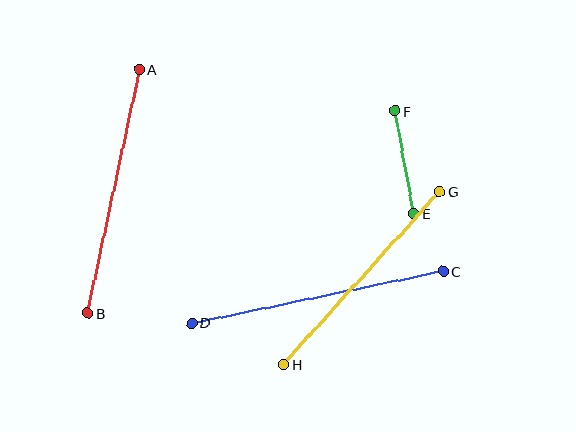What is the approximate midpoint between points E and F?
The midpoint is at approximately (404, 162) pixels.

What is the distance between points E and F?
The distance is approximately 104 pixels.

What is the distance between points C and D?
The distance is approximately 257 pixels.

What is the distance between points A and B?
The distance is approximately 249 pixels.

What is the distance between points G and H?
The distance is approximately 233 pixels.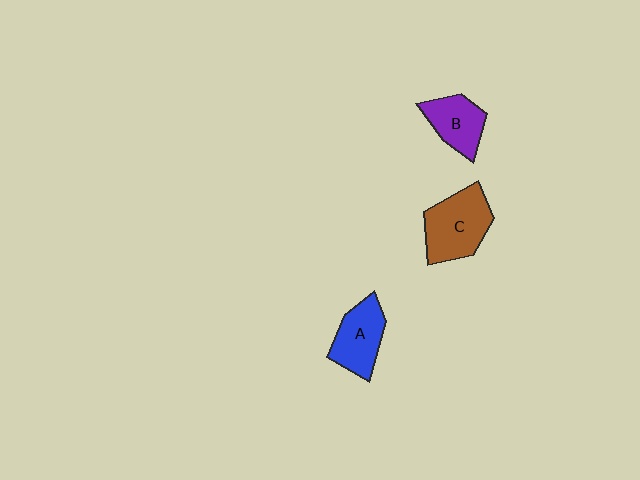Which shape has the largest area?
Shape C (brown).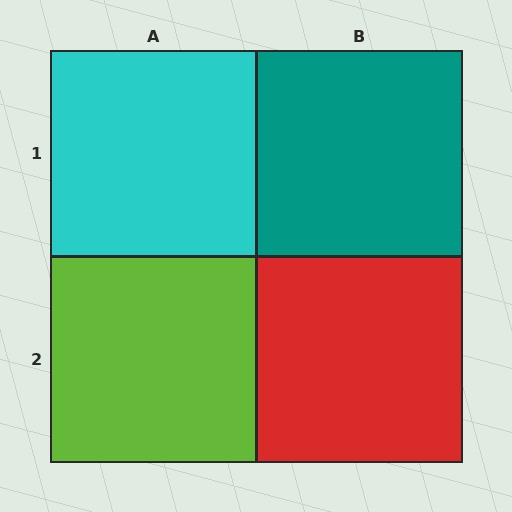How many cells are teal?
1 cell is teal.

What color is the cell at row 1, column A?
Cyan.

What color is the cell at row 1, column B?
Teal.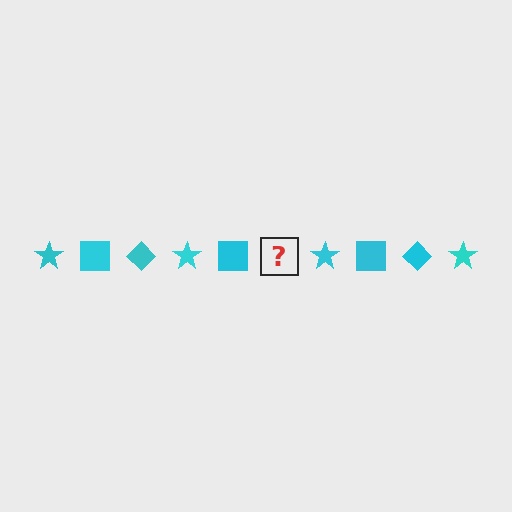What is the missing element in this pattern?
The missing element is a cyan diamond.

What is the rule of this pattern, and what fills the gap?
The rule is that the pattern cycles through star, square, diamond shapes in cyan. The gap should be filled with a cyan diamond.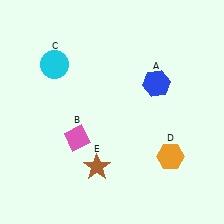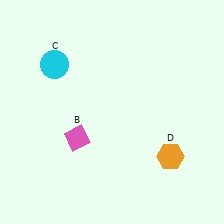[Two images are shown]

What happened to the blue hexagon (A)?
The blue hexagon (A) was removed in Image 2. It was in the top-right area of Image 1.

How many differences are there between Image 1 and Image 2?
There are 2 differences between the two images.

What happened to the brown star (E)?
The brown star (E) was removed in Image 2. It was in the bottom-left area of Image 1.